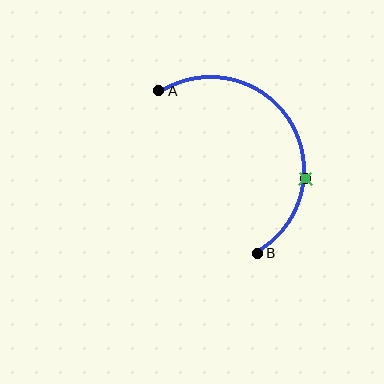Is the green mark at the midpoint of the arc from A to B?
No. The green mark lies on the arc but is closer to endpoint B. The arc midpoint would be at the point on the curve equidistant along the arc from both A and B.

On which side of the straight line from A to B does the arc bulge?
The arc bulges to the right of the straight line connecting A and B.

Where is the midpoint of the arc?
The arc midpoint is the point on the curve farthest from the straight line joining A and B. It sits to the right of that line.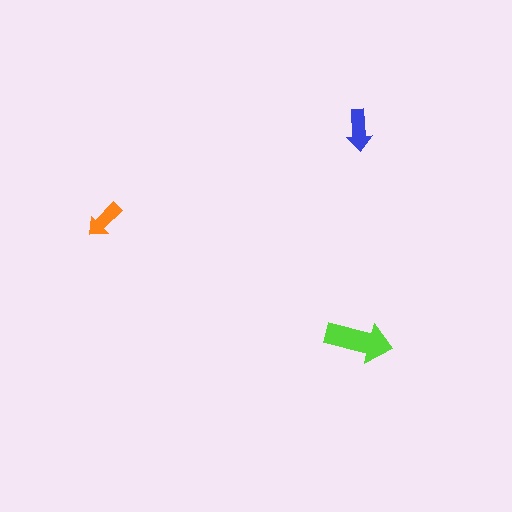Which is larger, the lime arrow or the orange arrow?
The lime one.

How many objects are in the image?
There are 3 objects in the image.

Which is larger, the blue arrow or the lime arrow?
The lime one.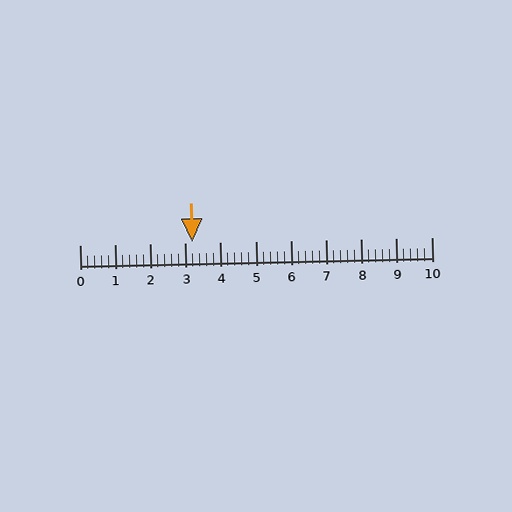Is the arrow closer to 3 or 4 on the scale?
The arrow is closer to 3.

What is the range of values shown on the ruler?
The ruler shows values from 0 to 10.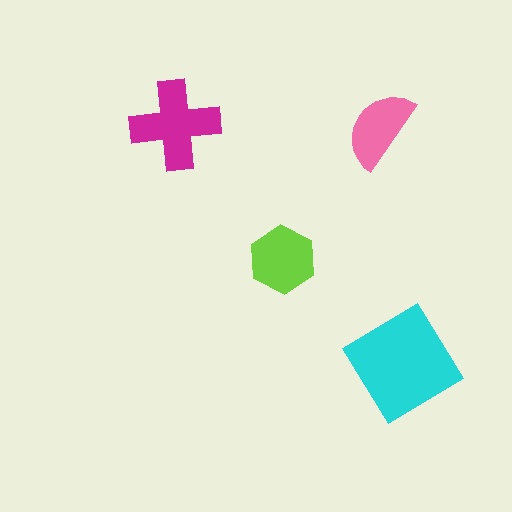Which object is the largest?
The cyan diamond.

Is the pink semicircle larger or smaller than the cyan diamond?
Smaller.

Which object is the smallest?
The pink semicircle.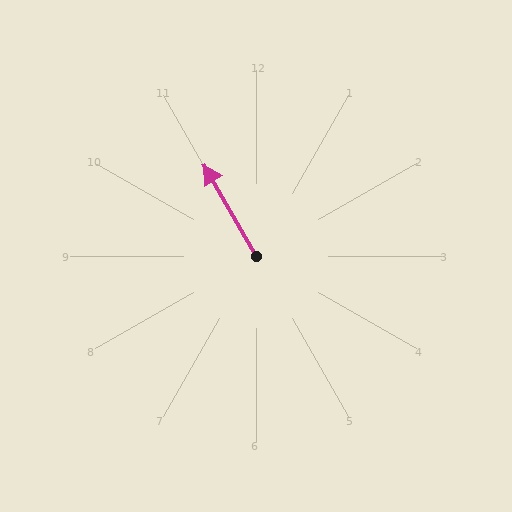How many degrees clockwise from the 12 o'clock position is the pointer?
Approximately 330 degrees.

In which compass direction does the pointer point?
Northwest.